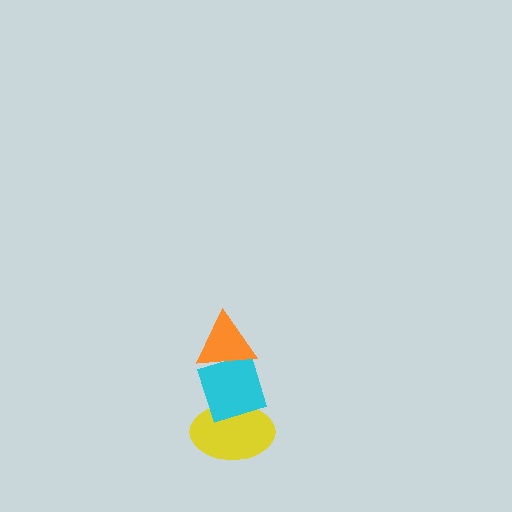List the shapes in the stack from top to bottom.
From top to bottom: the orange triangle, the cyan diamond, the yellow ellipse.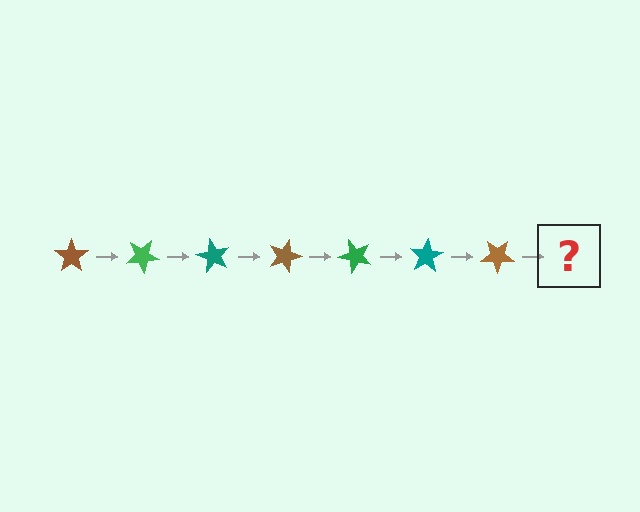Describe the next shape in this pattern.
It should be a green star, rotated 210 degrees from the start.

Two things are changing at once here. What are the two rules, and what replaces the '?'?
The two rules are that it rotates 30 degrees each step and the color cycles through brown, green, and teal. The '?' should be a green star, rotated 210 degrees from the start.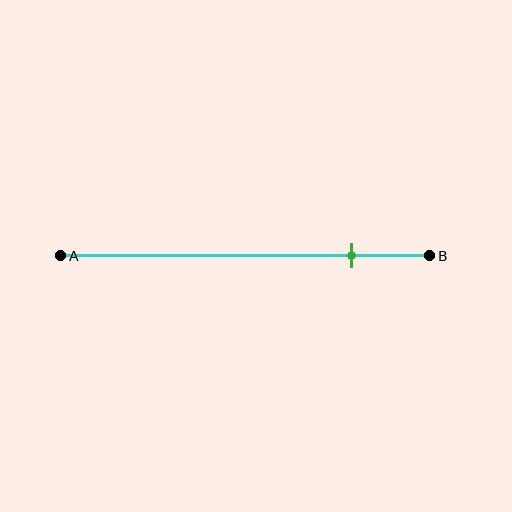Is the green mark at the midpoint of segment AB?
No, the mark is at about 80% from A, not at the 50% midpoint.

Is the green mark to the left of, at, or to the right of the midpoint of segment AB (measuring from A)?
The green mark is to the right of the midpoint of segment AB.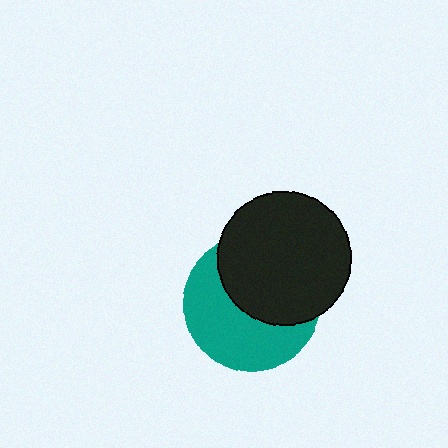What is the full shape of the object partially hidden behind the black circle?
The partially hidden object is a teal circle.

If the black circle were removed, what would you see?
You would see the complete teal circle.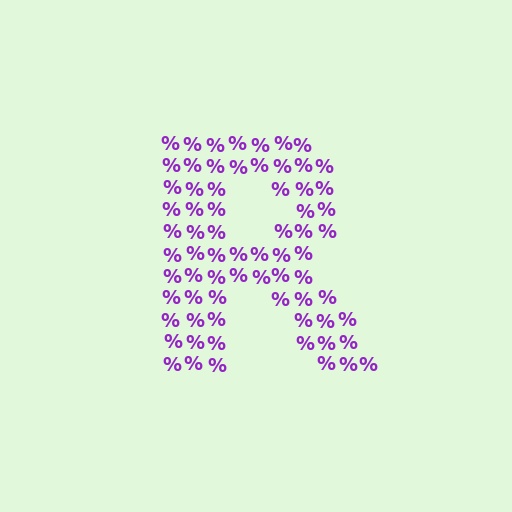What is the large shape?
The large shape is the letter R.